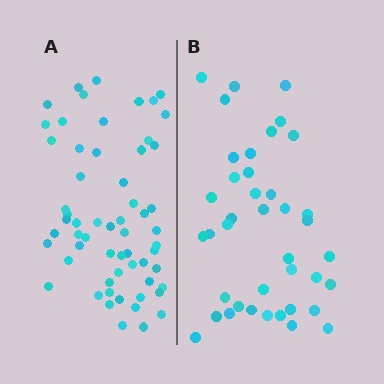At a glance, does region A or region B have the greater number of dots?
Region A (the left region) has more dots.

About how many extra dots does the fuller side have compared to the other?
Region A has approximately 20 more dots than region B.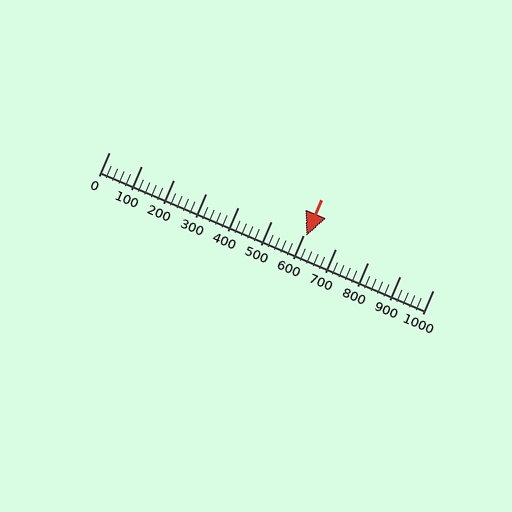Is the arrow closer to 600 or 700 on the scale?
The arrow is closer to 600.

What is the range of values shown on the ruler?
The ruler shows values from 0 to 1000.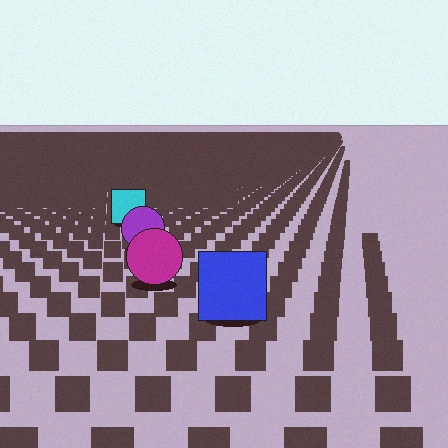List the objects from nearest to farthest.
From nearest to farthest: the blue square, the magenta circle, the purple circle, the cyan square.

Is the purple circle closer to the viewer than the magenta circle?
No. The magenta circle is closer — you can tell from the texture gradient: the ground texture is coarser near it.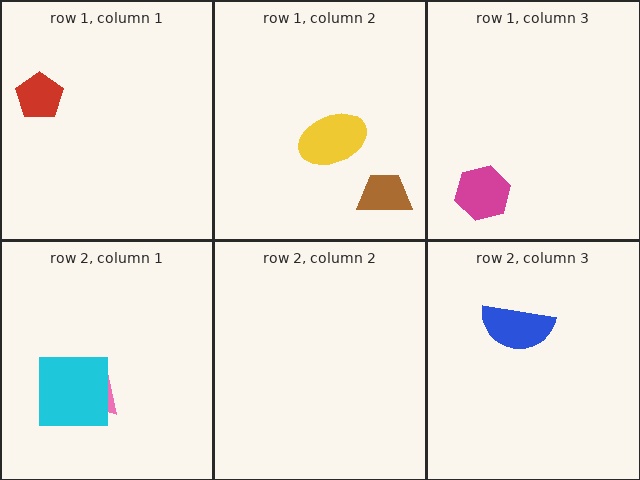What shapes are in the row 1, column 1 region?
The red pentagon.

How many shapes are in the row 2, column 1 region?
2.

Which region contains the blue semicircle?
The row 2, column 3 region.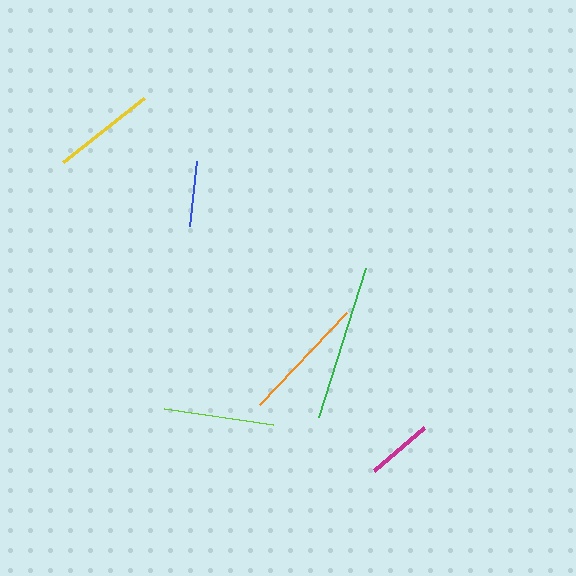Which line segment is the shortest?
The blue line is the shortest at approximately 65 pixels.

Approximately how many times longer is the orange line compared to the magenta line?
The orange line is approximately 1.9 times the length of the magenta line.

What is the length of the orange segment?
The orange segment is approximately 126 pixels long.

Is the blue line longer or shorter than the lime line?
The lime line is longer than the blue line.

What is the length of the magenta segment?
The magenta segment is approximately 66 pixels long.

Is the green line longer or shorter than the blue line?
The green line is longer than the blue line.